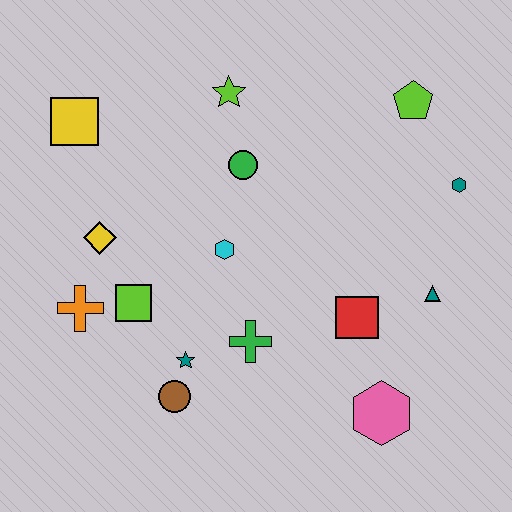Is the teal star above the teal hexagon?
No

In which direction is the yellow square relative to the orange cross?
The yellow square is above the orange cross.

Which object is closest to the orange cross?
The lime square is closest to the orange cross.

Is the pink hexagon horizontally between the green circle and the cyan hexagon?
No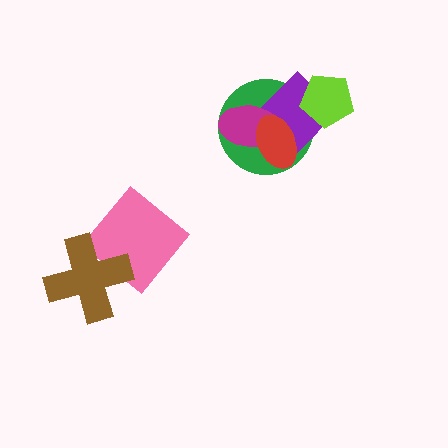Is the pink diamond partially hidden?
Yes, it is partially covered by another shape.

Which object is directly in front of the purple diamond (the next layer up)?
The lime pentagon is directly in front of the purple diamond.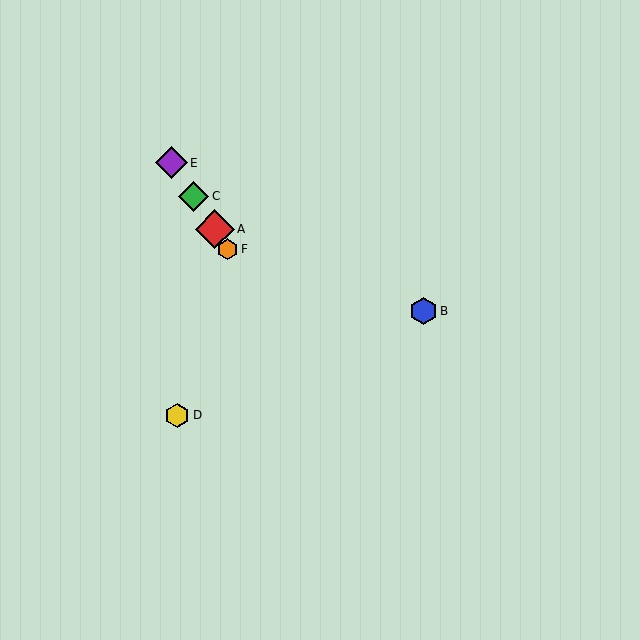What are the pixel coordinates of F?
Object F is at (228, 249).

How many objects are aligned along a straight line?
4 objects (A, C, E, F) are aligned along a straight line.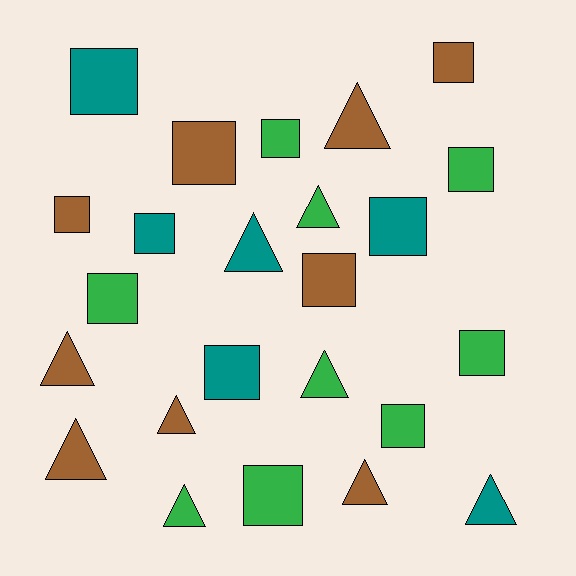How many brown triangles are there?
There are 5 brown triangles.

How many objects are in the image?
There are 24 objects.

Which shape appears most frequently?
Square, with 14 objects.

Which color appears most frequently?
Brown, with 9 objects.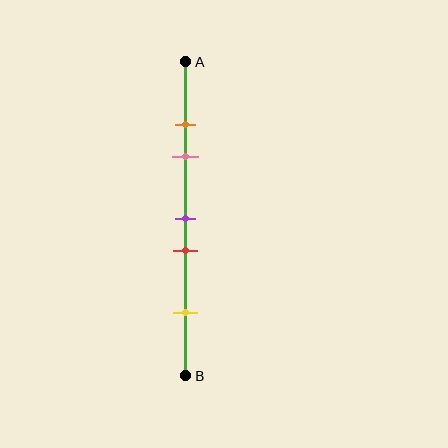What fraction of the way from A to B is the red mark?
The red mark is approximately 60% (0.6) of the way from A to B.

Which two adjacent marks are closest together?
The orange and pink marks are the closest adjacent pair.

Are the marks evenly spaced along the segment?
No, the marks are not evenly spaced.